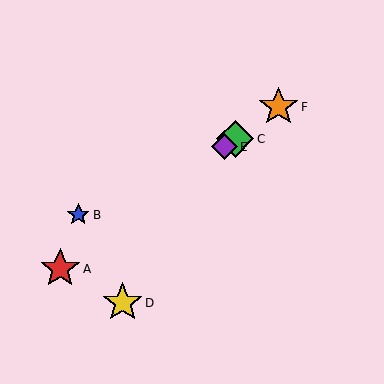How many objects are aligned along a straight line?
4 objects (A, C, E, F) are aligned along a straight line.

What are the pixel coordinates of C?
Object C is at (235, 139).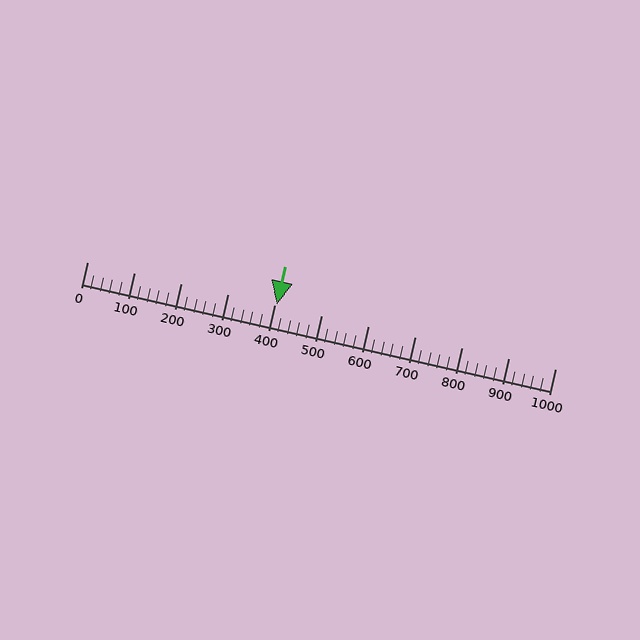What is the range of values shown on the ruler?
The ruler shows values from 0 to 1000.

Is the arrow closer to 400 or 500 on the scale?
The arrow is closer to 400.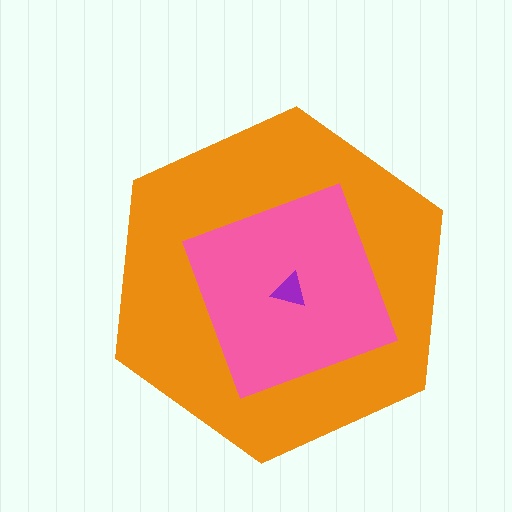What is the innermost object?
The purple triangle.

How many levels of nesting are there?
3.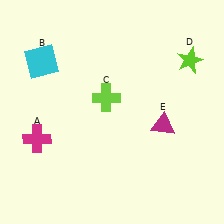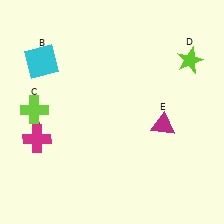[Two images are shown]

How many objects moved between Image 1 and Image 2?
1 object moved between the two images.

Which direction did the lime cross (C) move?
The lime cross (C) moved left.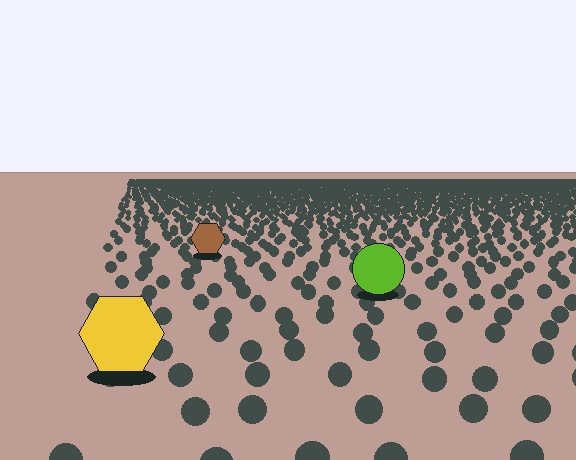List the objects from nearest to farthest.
From nearest to farthest: the yellow hexagon, the lime circle, the brown hexagon.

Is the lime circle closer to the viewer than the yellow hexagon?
No. The yellow hexagon is closer — you can tell from the texture gradient: the ground texture is coarser near it.